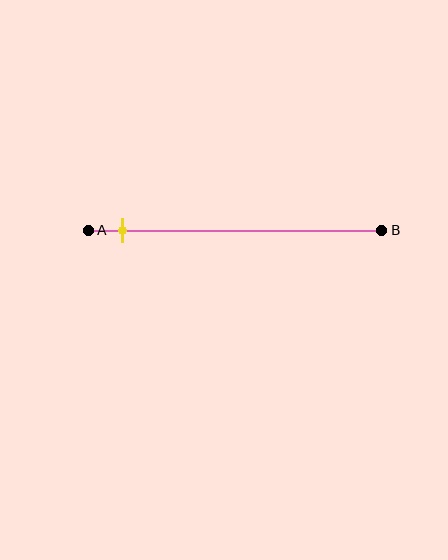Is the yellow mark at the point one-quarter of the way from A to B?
No, the mark is at about 10% from A, not at the 25% one-quarter point.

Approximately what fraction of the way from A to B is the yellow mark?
The yellow mark is approximately 10% of the way from A to B.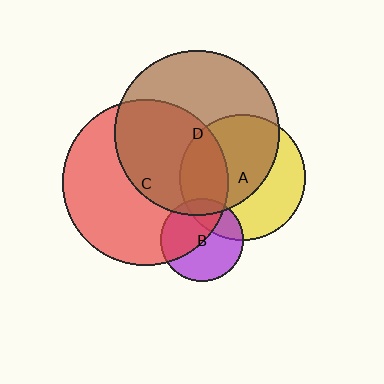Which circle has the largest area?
Circle C (red).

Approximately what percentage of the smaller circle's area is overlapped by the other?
Approximately 30%.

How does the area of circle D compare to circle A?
Approximately 1.7 times.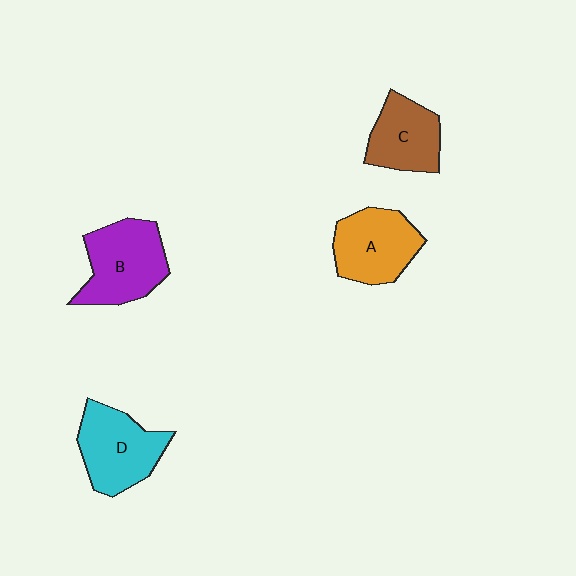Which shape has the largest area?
Shape B (purple).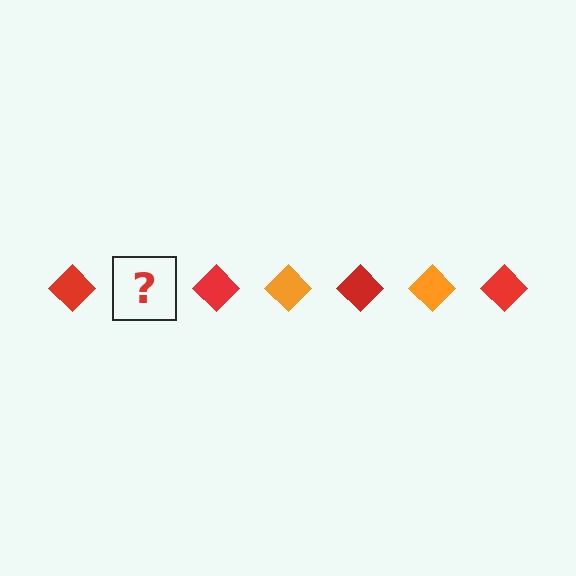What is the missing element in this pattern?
The missing element is an orange diamond.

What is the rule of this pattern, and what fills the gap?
The rule is that the pattern cycles through red, orange diamonds. The gap should be filled with an orange diamond.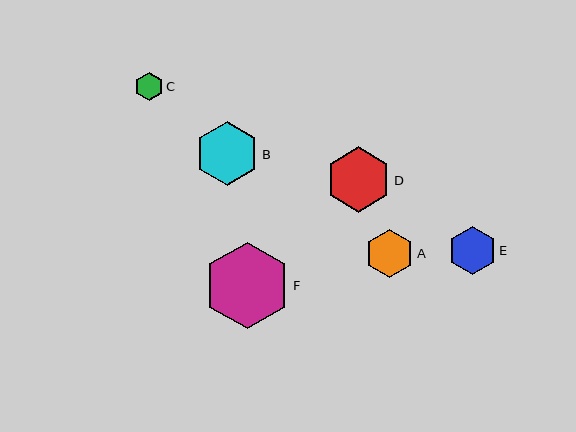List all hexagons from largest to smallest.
From largest to smallest: F, D, B, A, E, C.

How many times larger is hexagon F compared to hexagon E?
Hexagon F is approximately 1.8 times the size of hexagon E.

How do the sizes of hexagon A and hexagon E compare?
Hexagon A and hexagon E are approximately the same size.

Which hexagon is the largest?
Hexagon F is the largest with a size of approximately 86 pixels.